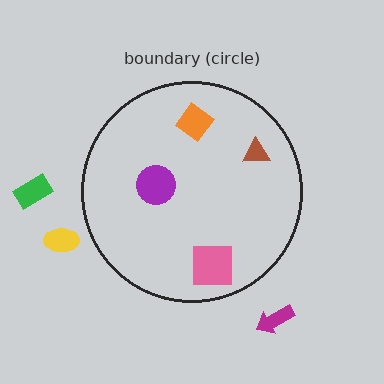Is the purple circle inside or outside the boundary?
Inside.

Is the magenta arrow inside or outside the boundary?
Outside.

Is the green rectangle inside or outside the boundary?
Outside.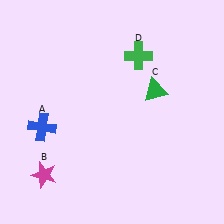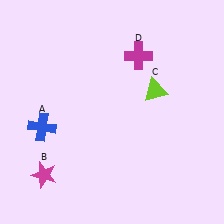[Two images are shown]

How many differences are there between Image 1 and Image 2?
There are 2 differences between the two images.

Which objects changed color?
C changed from green to lime. D changed from green to magenta.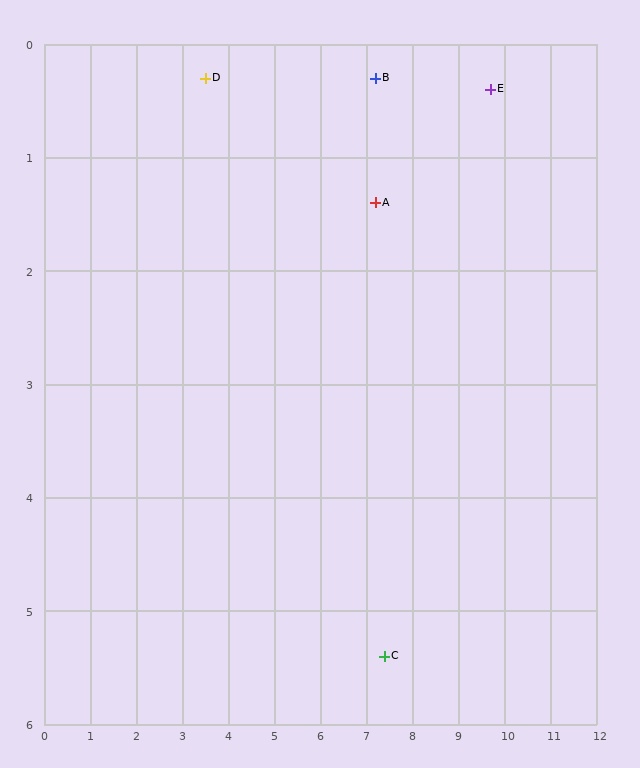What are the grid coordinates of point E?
Point E is at approximately (9.7, 0.4).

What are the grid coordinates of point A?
Point A is at approximately (7.2, 1.4).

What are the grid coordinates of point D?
Point D is at approximately (3.5, 0.3).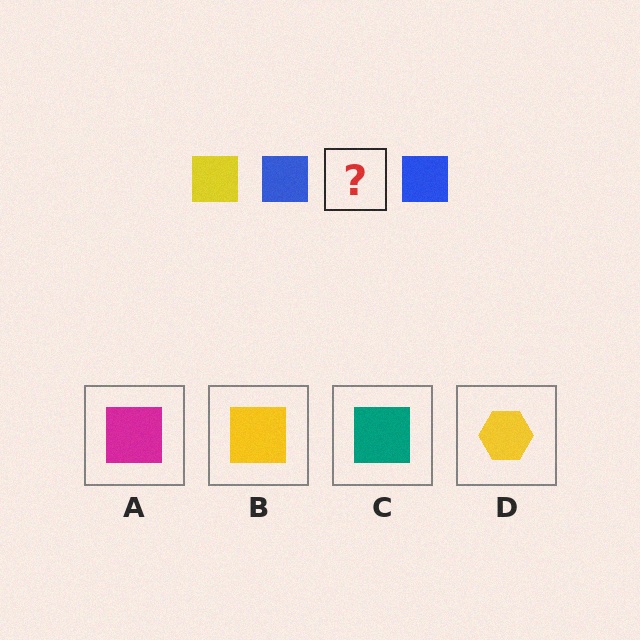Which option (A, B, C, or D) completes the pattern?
B.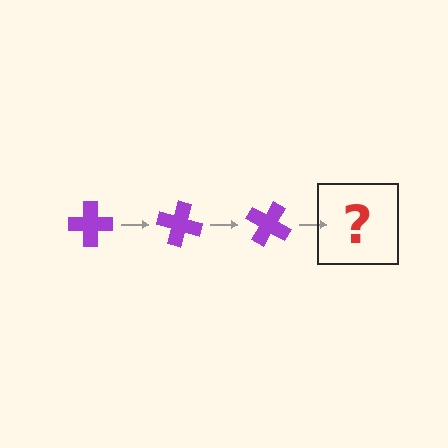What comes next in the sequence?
The next element should be a purple cross rotated 45 degrees.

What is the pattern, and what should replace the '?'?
The pattern is that the cross rotates 15 degrees each step. The '?' should be a purple cross rotated 45 degrees.